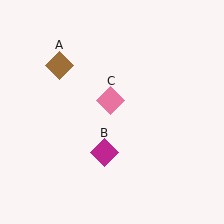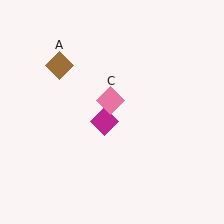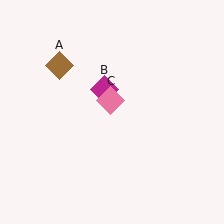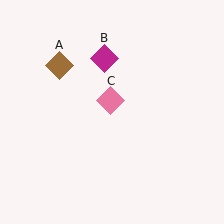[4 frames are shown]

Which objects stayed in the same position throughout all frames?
Brown diamond (object A) and pink diamond (object C) remained stationary.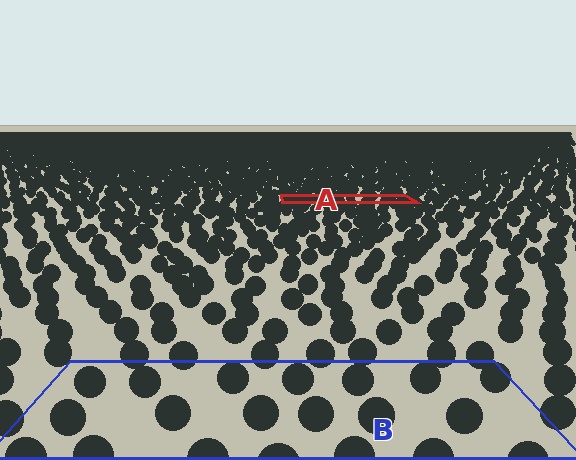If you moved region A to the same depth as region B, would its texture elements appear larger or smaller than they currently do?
They would appear larger. At a closer depth, the same texture elements are projected at a bigger on-screen size.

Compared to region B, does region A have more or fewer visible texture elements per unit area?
Region A has more texture elements per unit area — they are packed more densely because it is farther away.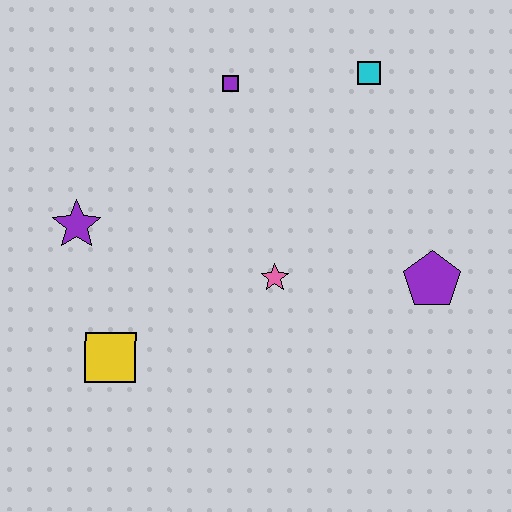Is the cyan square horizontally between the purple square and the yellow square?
No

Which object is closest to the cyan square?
The purple square is closest to the cyan square.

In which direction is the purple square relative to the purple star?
The purple square is to the right of the purple star.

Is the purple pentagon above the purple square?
No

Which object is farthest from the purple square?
The yellow square is farthest from the purple square.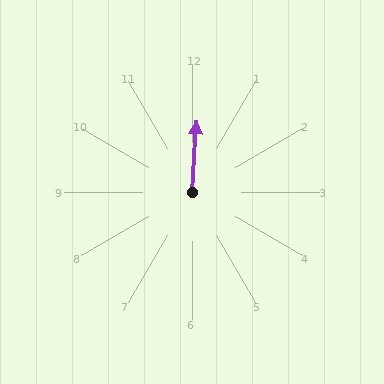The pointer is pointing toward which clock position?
Roughly 12 o'clock.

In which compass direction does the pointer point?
North.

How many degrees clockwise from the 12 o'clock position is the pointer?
Approximately 4 degrees.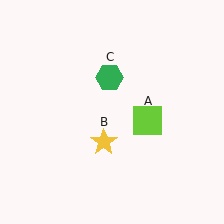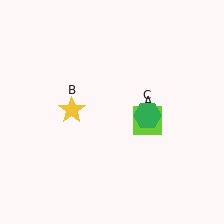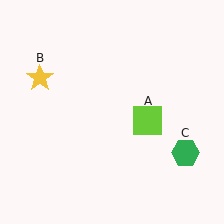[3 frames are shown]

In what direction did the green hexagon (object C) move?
The green hexagon (object C) moved down and to the right.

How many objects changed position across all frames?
2 objects changed position: yellow star (object B), green hexagon (object C).